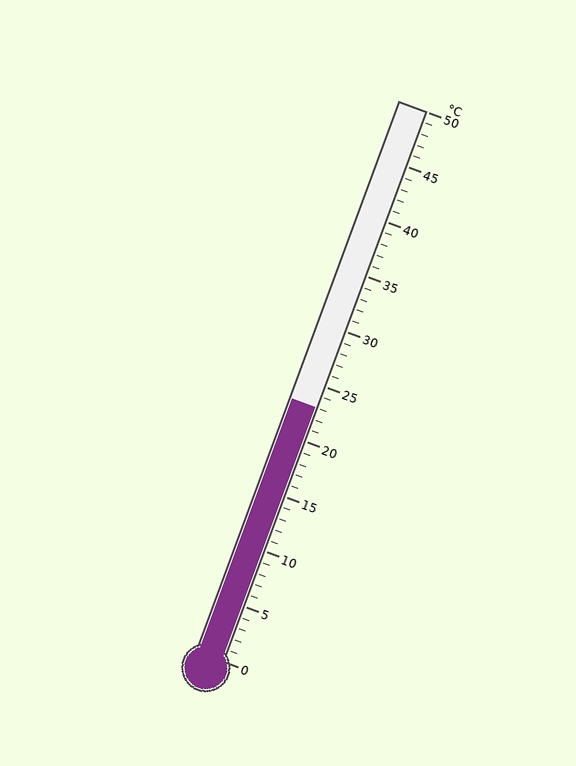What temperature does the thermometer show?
The thermometer shows approximately 23°C.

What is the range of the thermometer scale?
The thermometer scale ranges from 0°C to 50°C.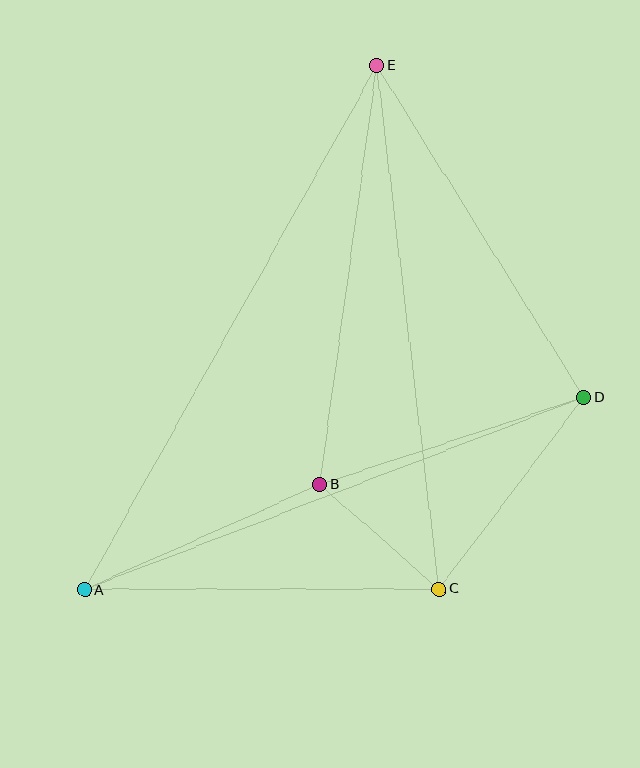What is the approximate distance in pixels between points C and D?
The distance between C and D is approximately 241 pixels.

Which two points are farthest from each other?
Points A and E are farthest from each other.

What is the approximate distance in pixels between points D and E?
The distance between D and E is approximately 391 pixels.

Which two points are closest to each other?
Points B and C are closest to each other.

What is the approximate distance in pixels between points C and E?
The distance between C and E is approximately 527 pixels.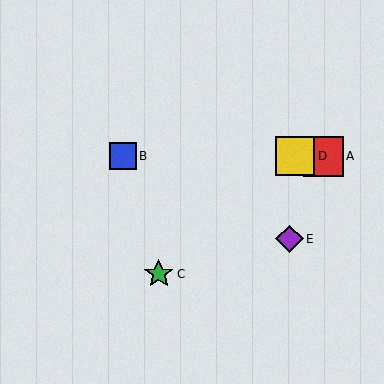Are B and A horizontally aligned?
Yes, both are at y≈156.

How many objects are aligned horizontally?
3 objects (A, B, D) are aligned horizontally.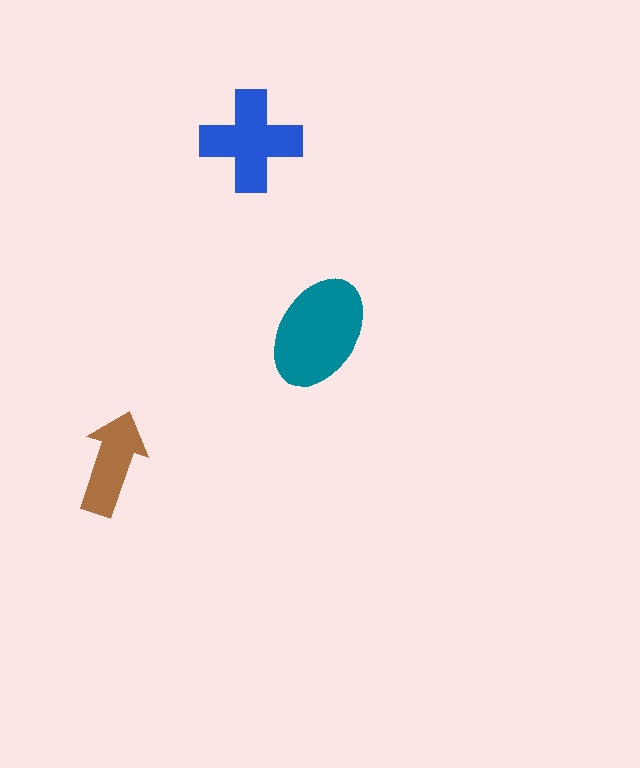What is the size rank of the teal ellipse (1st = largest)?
1st.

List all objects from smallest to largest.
The brown arrow, the blue cross, the teal ellipse.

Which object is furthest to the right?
The teal ellipse is rightmost.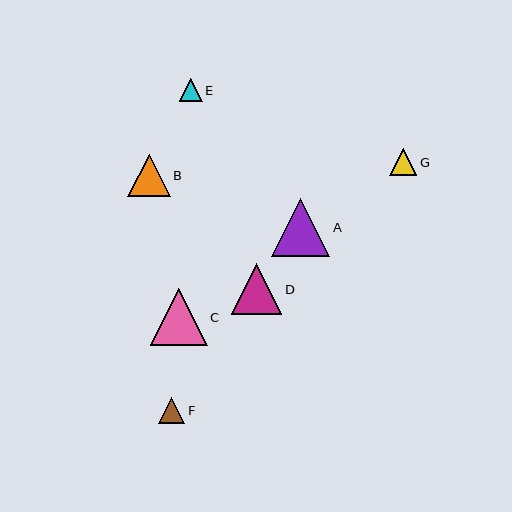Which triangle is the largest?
Triangle A is the largest with a size of approximately 58 pixels.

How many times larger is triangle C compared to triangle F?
Triangle C is approximately 2.2 times the size of triangle F.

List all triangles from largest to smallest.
From largest to smallest: A, C, D, B, G, F, E.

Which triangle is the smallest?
Triangle E is the smallest with a size of approximately 23 pixels.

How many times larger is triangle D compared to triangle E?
Triangle D is approximately 2.2 times the size of triangle E.